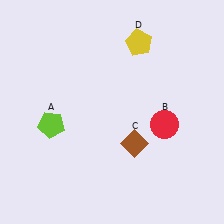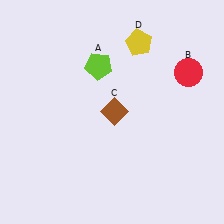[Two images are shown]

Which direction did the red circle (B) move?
The red circle (B) moved up.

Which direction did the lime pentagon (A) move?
The lime pentagon (A) moved up.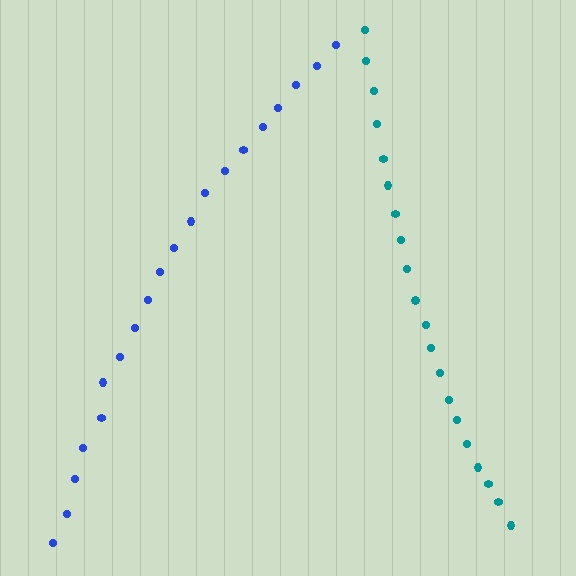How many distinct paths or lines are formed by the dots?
There are 2 distinct paths.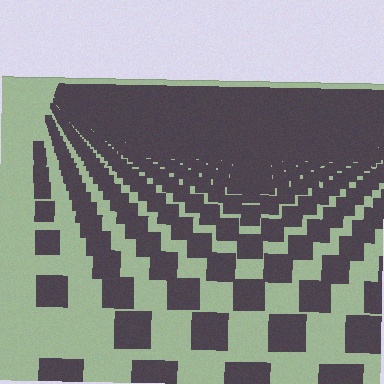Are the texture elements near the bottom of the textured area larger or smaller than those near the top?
Larger. Near the bottom, elements are closer to the viewer and appear at a bigger on-screen size.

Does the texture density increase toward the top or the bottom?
Density increases toward the top.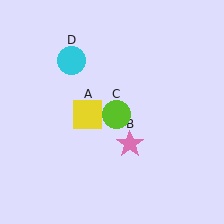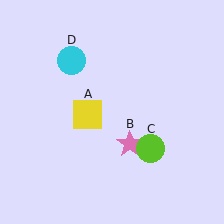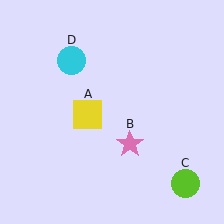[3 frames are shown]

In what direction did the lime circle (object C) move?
The lime circle (object C) moved down and to the right.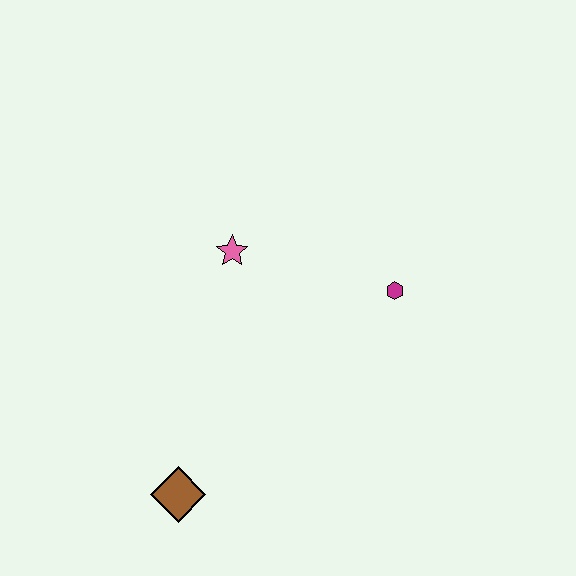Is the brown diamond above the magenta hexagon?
No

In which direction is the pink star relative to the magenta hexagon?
The pink star is to the left of the magenta hexagon.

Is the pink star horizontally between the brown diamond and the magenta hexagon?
Yes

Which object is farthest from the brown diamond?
The magenta hexagon is farthest from the brown diamond.